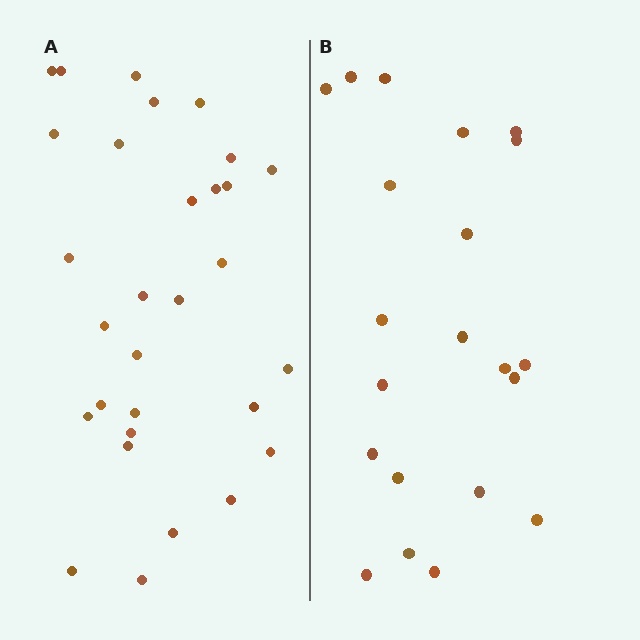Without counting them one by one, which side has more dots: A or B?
Region A (the left region) has more dots.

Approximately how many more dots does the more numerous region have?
Region A has roughly 8 or so more dots than region B.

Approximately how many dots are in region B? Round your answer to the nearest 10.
About 20 dots. (The exact count is 21, which rounds to 20.)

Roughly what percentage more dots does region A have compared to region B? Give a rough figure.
About 45% more.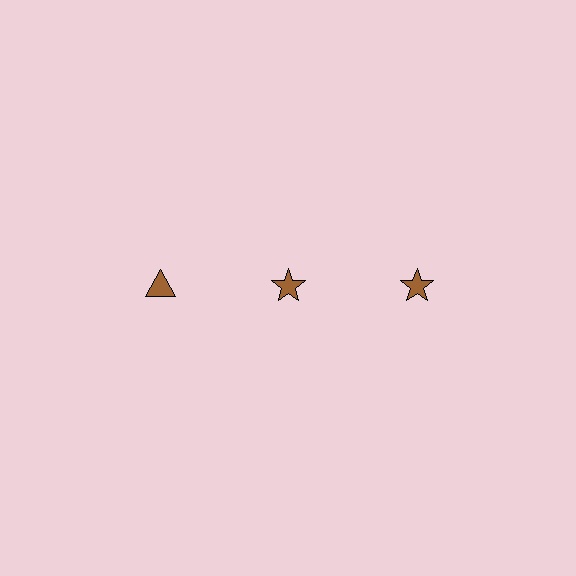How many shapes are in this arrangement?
There are 3 shapes arranged in a grid pattern.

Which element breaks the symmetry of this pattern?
The brown triangle in the top row, leftmost column breaks the symmetry. All other shapes are brown stars.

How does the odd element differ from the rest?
It has a different shape: triangle instead of star.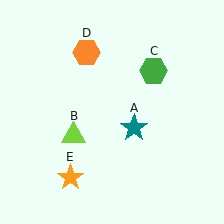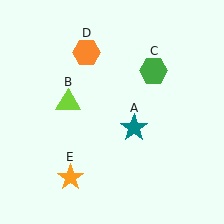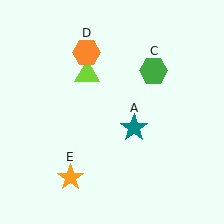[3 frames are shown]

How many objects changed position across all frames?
1 object changed position: lime triangle (object B).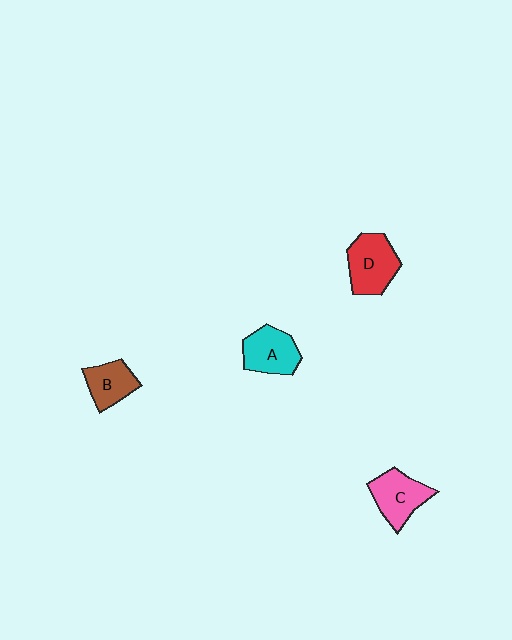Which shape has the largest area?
Shape D (red).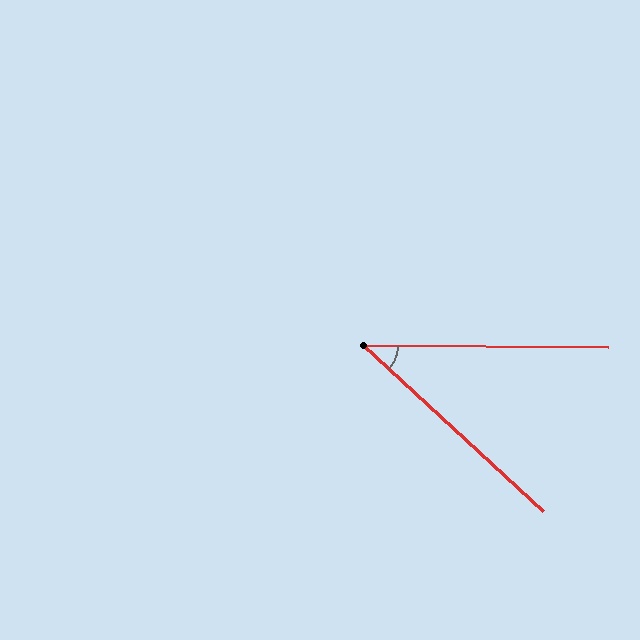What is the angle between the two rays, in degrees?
Approximately 42 degrees.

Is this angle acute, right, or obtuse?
It is acute.